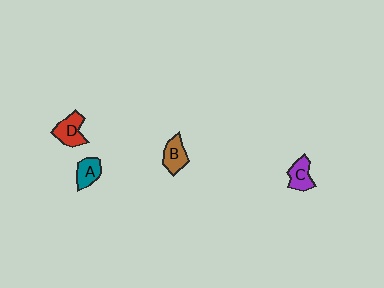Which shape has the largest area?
Shape D (red).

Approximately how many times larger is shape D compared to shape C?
Approximately 1.2 times.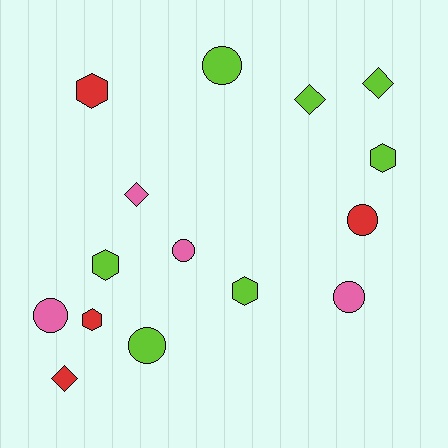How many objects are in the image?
There are 15 objects.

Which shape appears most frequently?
Circle, with 6 objects.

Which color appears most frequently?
Lime, with 7 objects.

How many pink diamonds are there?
There is 1 pink diamond.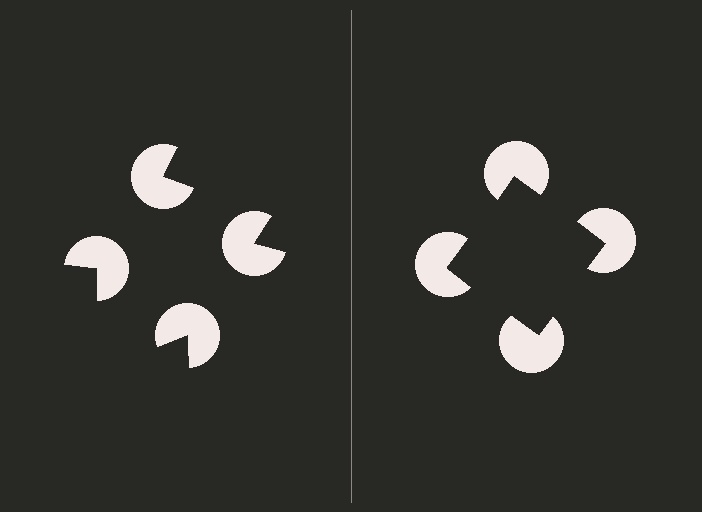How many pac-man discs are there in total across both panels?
8 — 4 on each side.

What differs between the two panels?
The pac-man discs are positioned identically on both sides; only the wedge orientations differ. On the right they align to a square; on the left they are misaligned.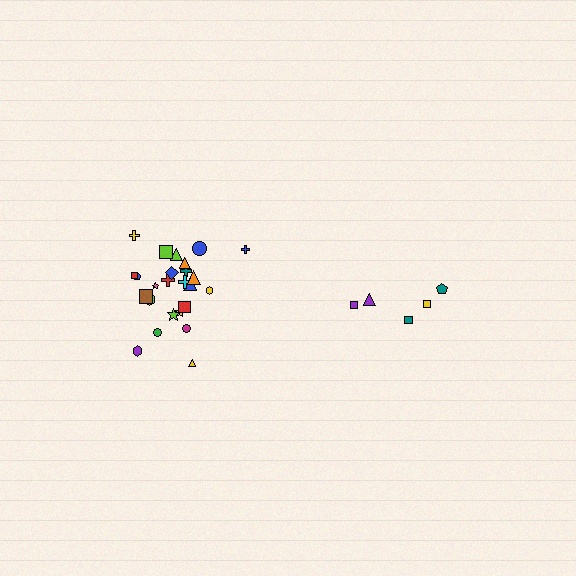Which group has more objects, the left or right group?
The left group.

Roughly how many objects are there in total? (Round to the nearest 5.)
Roughly 30 objects in total.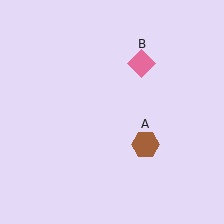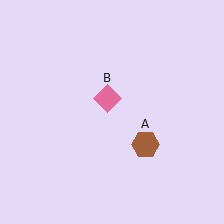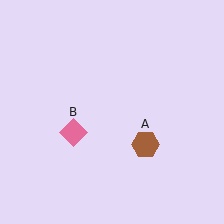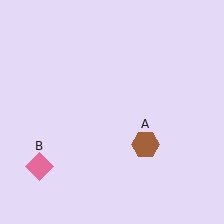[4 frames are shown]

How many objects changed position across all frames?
1 object changed position: pink diamond (object B).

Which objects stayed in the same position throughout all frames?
Brown hexagon (object A) remained stationary.